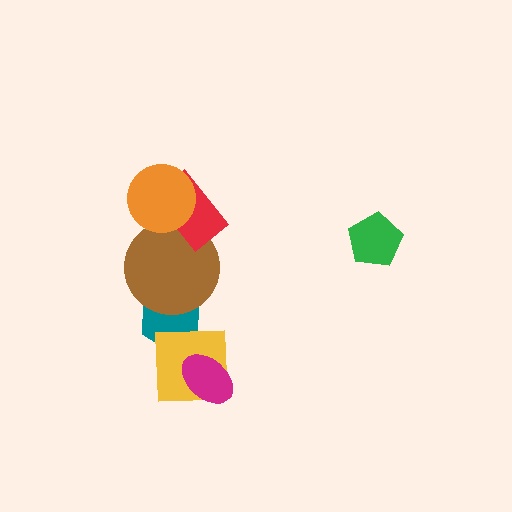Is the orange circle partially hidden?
No, no other shape covers it.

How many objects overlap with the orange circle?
2 objects overlap with the orange circle.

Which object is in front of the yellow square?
The magenta ellipse is in front of the yellow square.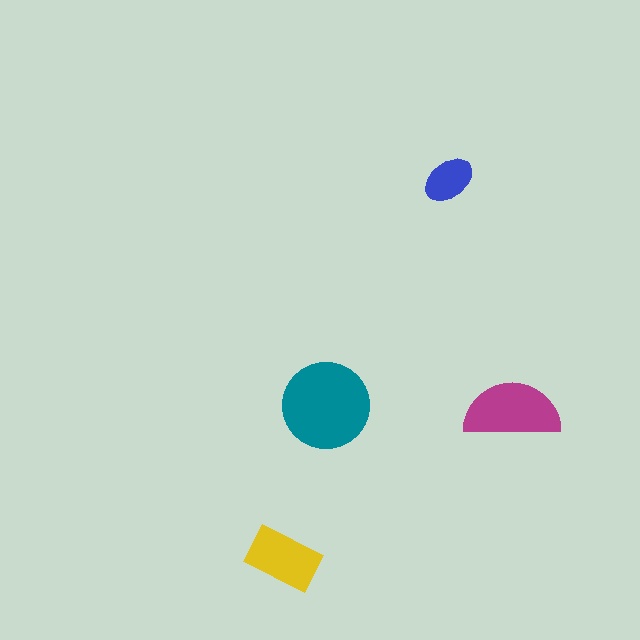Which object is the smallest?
The blue ellipse.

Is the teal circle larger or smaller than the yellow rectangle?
Larger.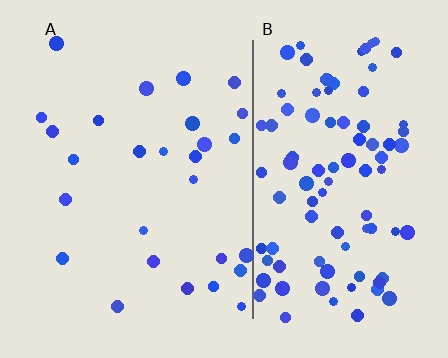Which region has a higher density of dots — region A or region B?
B (the right).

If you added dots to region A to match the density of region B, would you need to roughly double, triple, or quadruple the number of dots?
Approximately quadruple.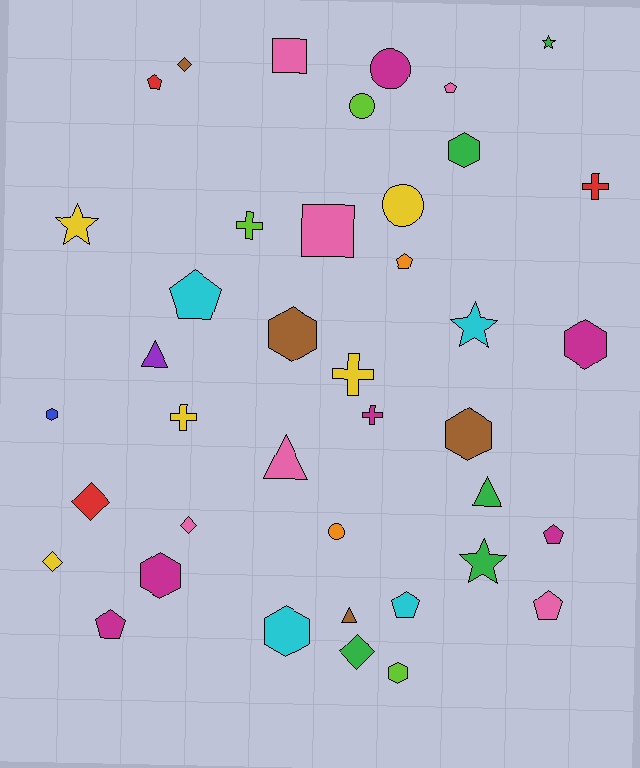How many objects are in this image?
There are 40 objects.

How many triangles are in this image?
There are 4 triangles.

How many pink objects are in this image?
There are 6 pink objects.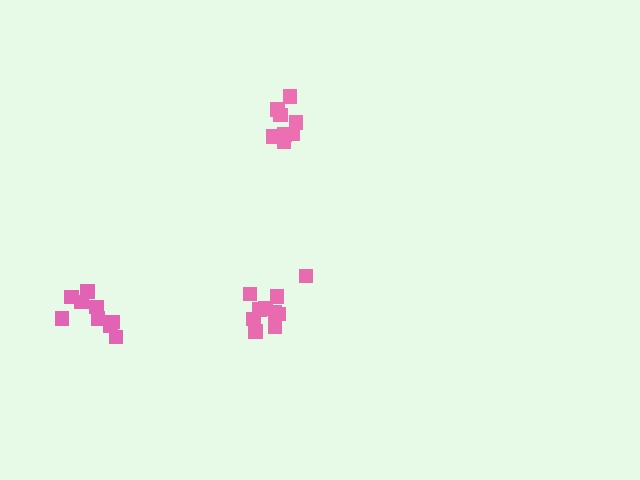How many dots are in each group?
Group 1: 8 dots, Group 2: 10 dots, Group 3: 9 dots (27 total).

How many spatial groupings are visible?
There are 3 spatial groupings.